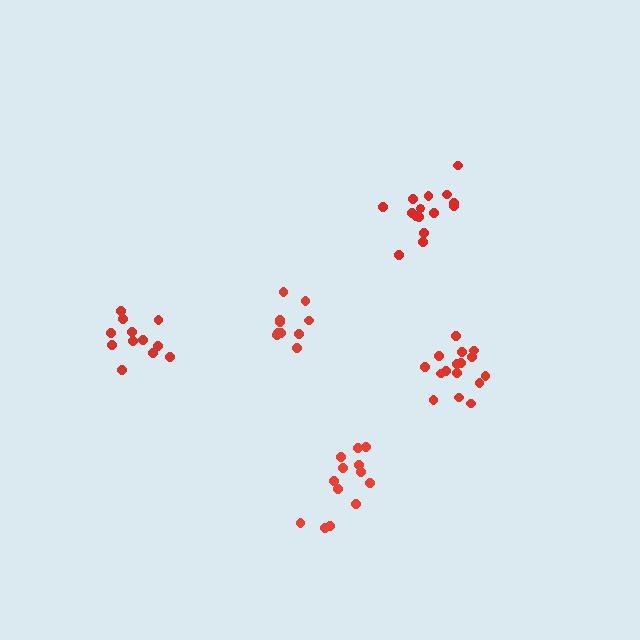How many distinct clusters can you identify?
There are 5 distinct clusters.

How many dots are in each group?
Group 1: 13 dots, Group 2: 16 dots, Group 3: 15 dots, Group 4: 10 dots, Group 5: 12 dots (66 total).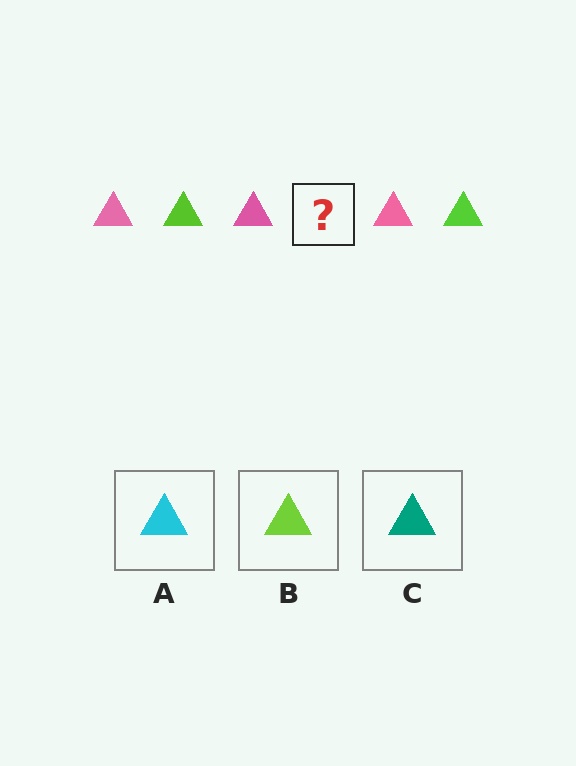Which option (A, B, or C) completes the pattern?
B.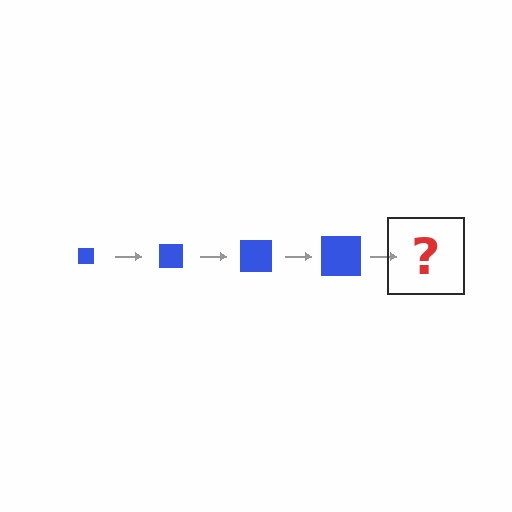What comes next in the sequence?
The next element should be a blue square, larger than the previous one.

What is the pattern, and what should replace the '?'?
The pattern is that the square gets progressively larger each step. The '?' should be a blue square, larger than the previous one.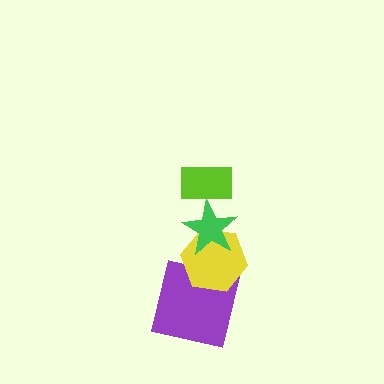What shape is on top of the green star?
The lime rectangle is on top of the green star.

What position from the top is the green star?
The green star is 2nd from the top.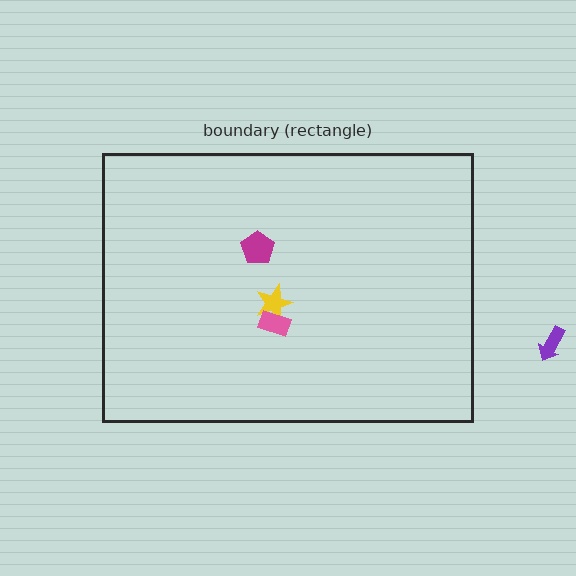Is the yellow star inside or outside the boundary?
Inside.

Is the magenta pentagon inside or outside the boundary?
Inside.